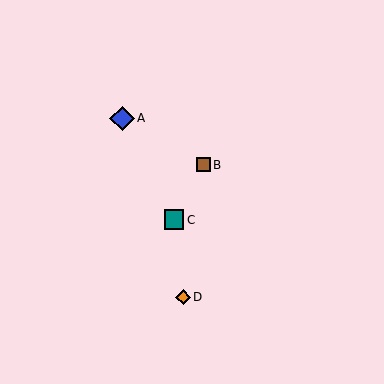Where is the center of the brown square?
The center of the brown square is at (203, 165).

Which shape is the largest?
The blue diamond (labeled A) is the largest.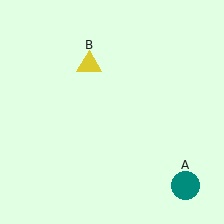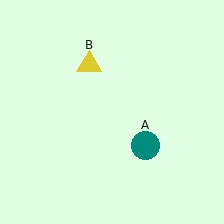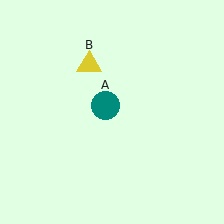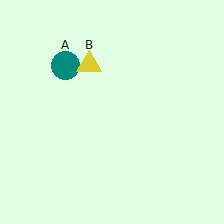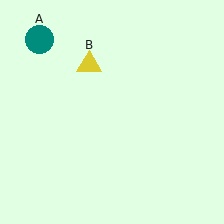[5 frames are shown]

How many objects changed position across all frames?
1 object changed position: teal circle (object A).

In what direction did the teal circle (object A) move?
The teal circle (object A) moved up and to the left.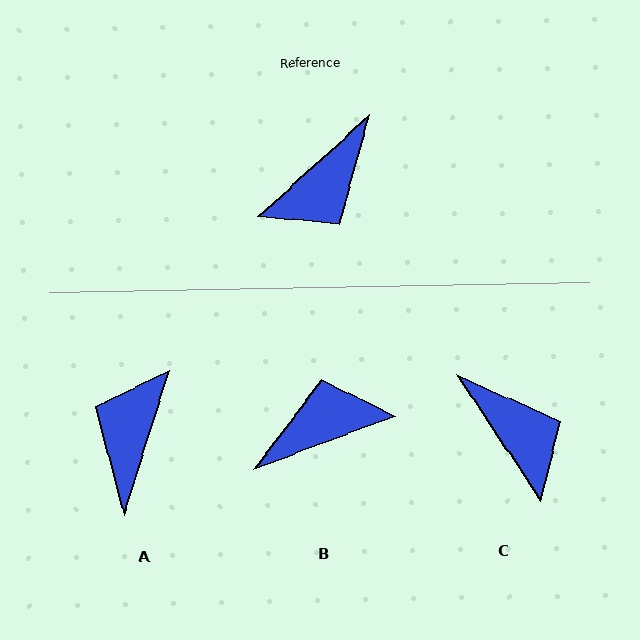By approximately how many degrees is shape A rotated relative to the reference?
Approximately 150 degrees clockwise.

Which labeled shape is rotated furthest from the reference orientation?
B, about 158 degrees away.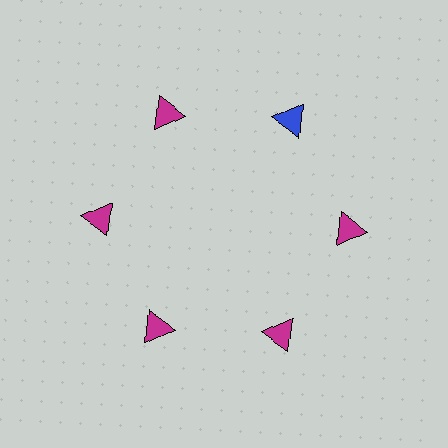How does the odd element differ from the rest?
It has a different color: blue instead of magenta.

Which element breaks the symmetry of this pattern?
The blue triangle at roughly the 1 o'clock position breaks the symmetry. All other shapes are magenta triangles.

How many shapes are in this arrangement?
There are 6 shapes arranged in a ring pattern.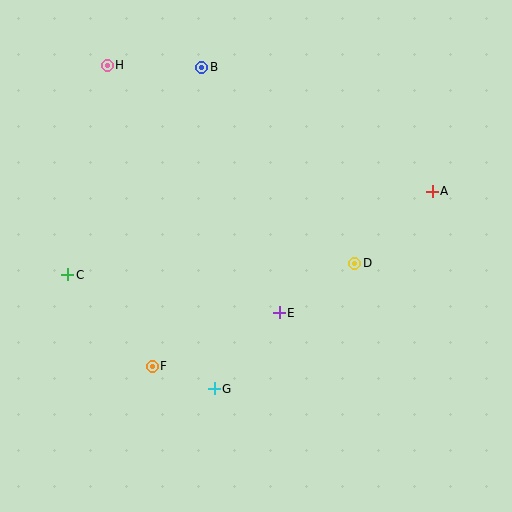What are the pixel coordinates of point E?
Point E is at (279, 313).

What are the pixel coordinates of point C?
Point C is at (68, 275).